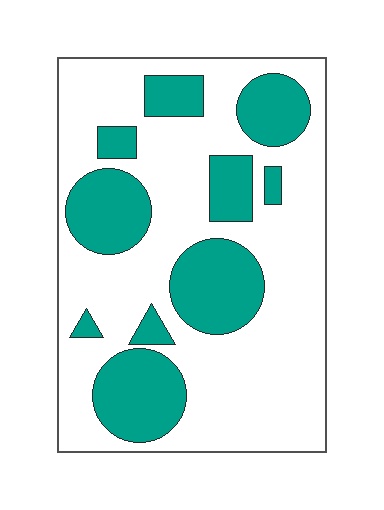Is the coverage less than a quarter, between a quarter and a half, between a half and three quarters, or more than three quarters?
Between a quarter and a half.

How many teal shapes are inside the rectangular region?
10.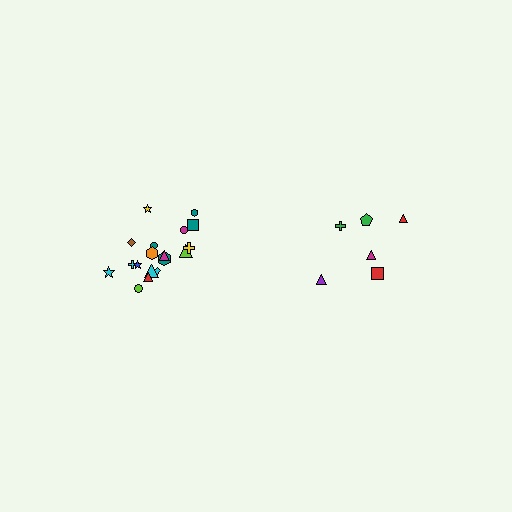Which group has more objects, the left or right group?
The left group.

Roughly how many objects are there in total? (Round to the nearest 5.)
Roughly 25 objects in total.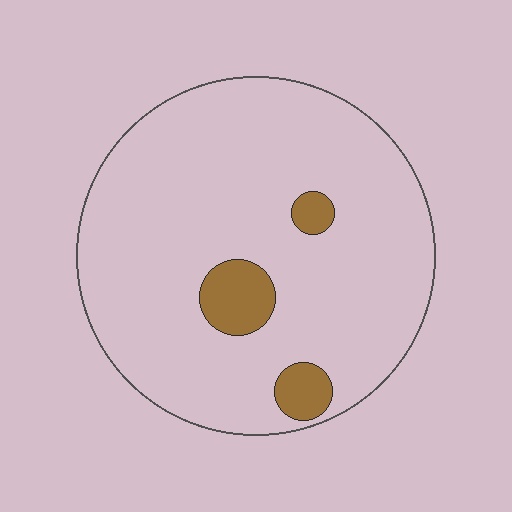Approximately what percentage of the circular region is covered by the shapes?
Approximately 10%.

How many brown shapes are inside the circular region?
3.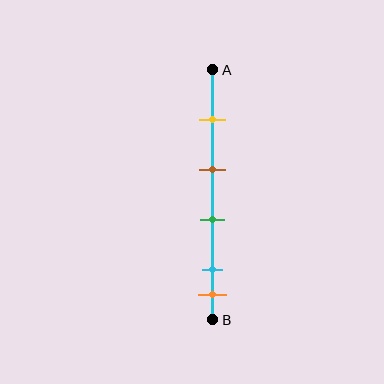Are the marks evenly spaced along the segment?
No, the marks are not evenly spaced.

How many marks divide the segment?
There are 5 marks dividing the segment.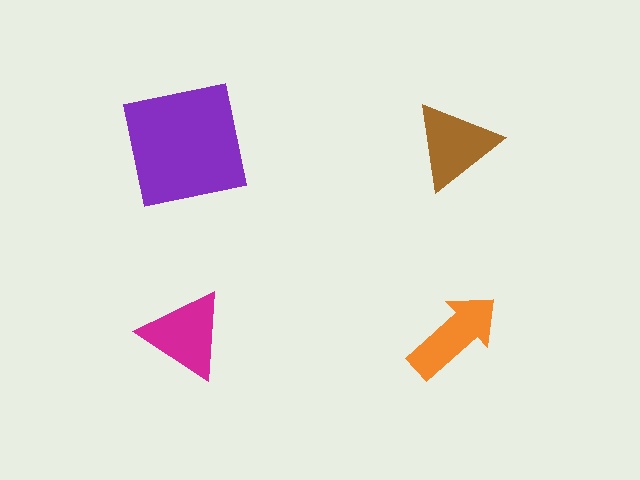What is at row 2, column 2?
An orange arrow.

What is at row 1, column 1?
A purple square.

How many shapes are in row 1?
2 shapes.